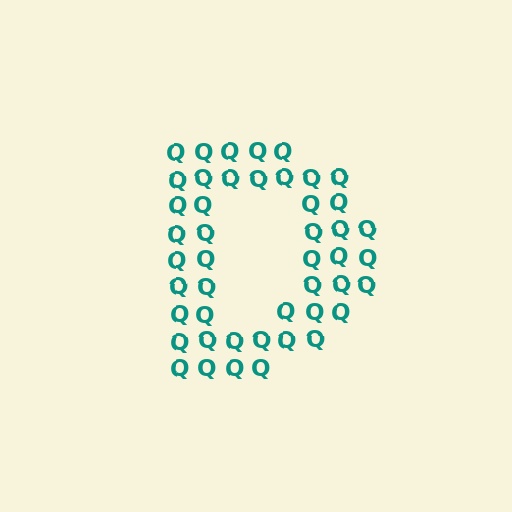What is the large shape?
The large shape is the letter D.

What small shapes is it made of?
It is made of small letter Q's.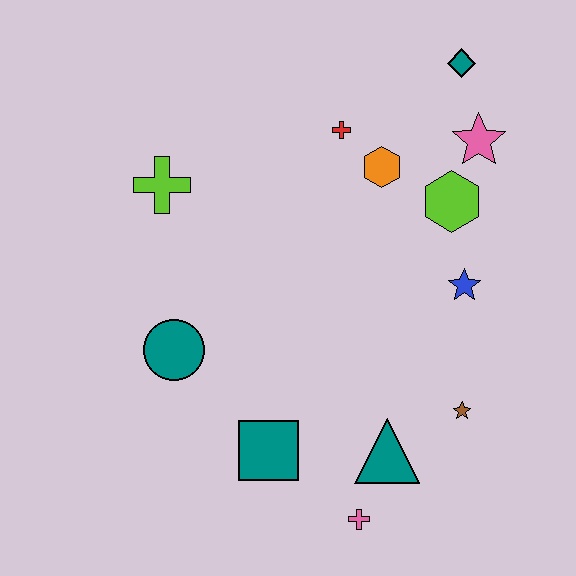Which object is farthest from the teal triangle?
The teal diamond is farthest from the teal triangle.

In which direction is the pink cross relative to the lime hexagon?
The pink cross is below the lime hexagon.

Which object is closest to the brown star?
The teal triangle is closest to the brown star.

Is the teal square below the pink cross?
No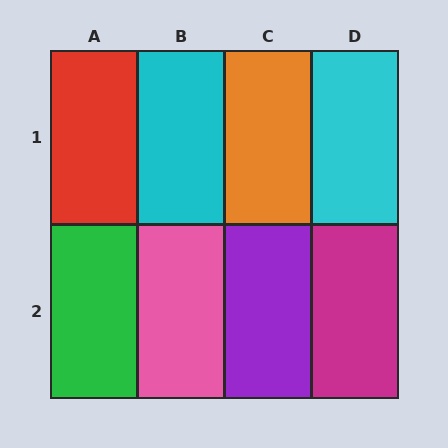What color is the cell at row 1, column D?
Cyan.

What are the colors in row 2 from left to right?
Green, pink, purple, magenta.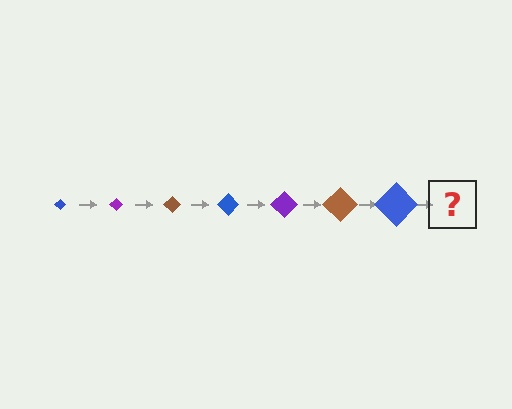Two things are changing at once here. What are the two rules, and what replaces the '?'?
The two rules are that the diamond grows larger each step and the color cycles through blue, purple, and brown. The '?' should be a purple diamond, larger than the previous one.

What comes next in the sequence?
The next element should be a purple diamond, larger than the previous one.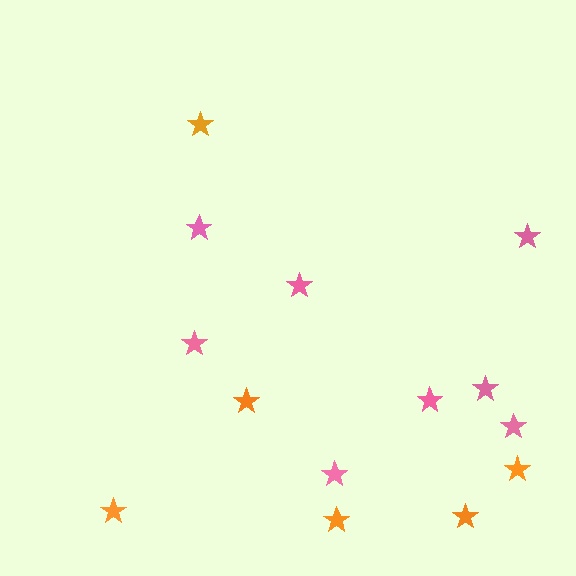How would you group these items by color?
There are 2 groups: one group of pink stars (8) and one group of orange stars (6).